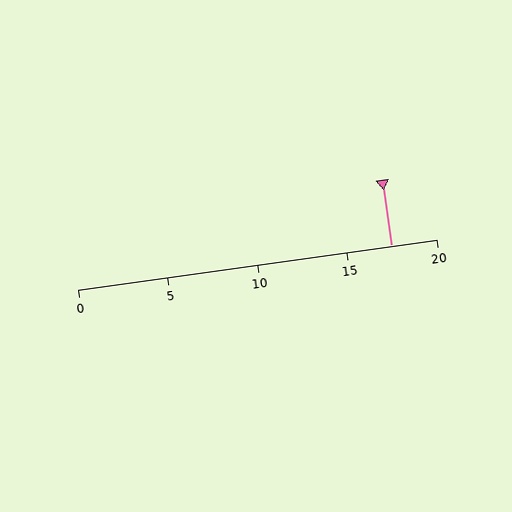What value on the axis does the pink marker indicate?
The marker indicates approximately 17.5.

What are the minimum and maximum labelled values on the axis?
The axis runs from 0 to 20.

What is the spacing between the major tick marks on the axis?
The major ticks are spaced 5 apart.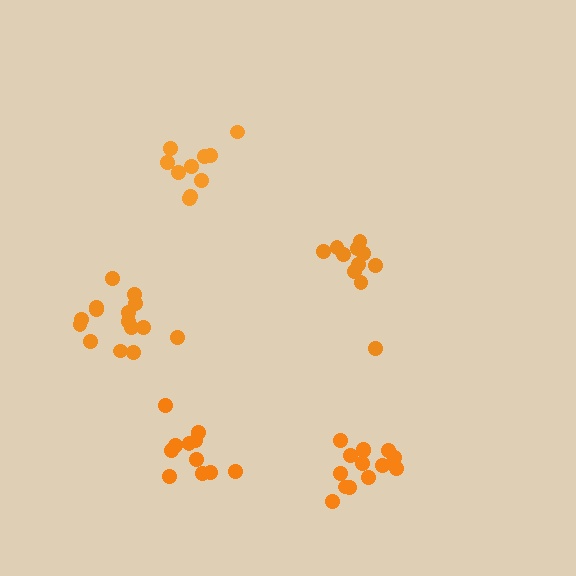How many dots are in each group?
Group 1: 11 dots, Group 2: 11 dots, Group 3: 10 dots, Group 4: 14 dots, Group 5: 15 dots (61 total).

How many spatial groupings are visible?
There are 5 spatial groupings.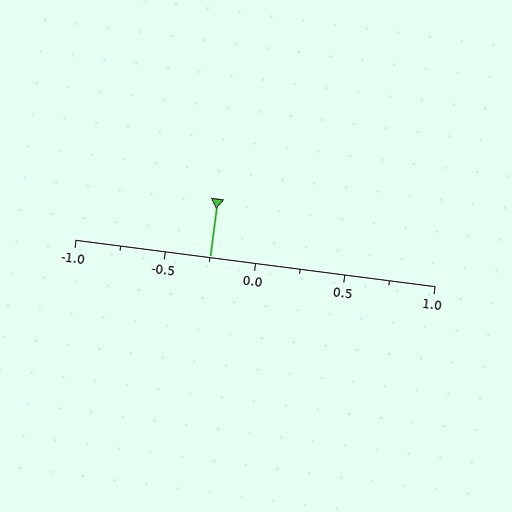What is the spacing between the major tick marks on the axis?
The major ticks are spaced 0.5 apart.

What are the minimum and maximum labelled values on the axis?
The axis runs from -1.0 to 1.0.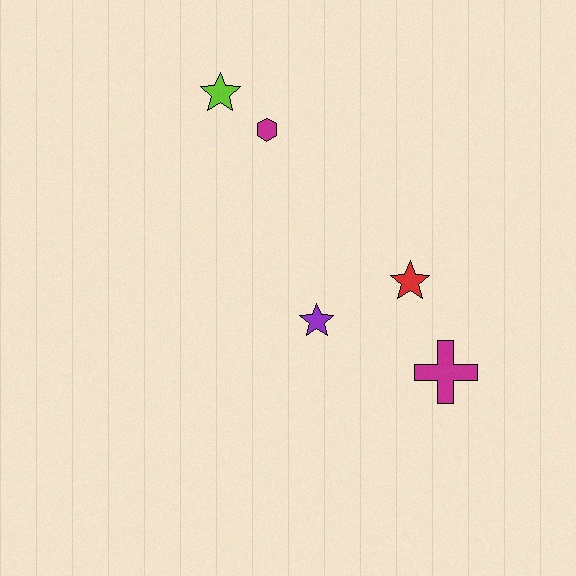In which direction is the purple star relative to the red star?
The purple star is to the left of the red star.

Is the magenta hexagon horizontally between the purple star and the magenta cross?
No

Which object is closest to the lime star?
The magenta hexagon is closest to the lime star.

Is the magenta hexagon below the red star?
No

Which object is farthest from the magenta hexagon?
The magenta cross is farthest from the magenta hexagon.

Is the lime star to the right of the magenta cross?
No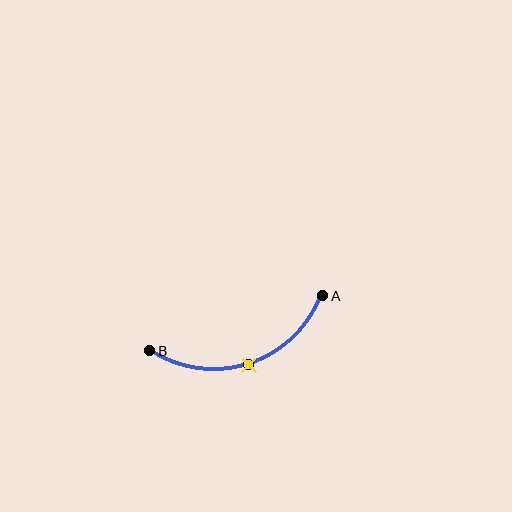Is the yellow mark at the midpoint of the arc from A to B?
Yes. The yellow mark lies on the arc at equal arc-length from both A and B — it is the arc midpoint.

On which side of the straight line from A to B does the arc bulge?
The arc bulges below the straight line connecting A and B.